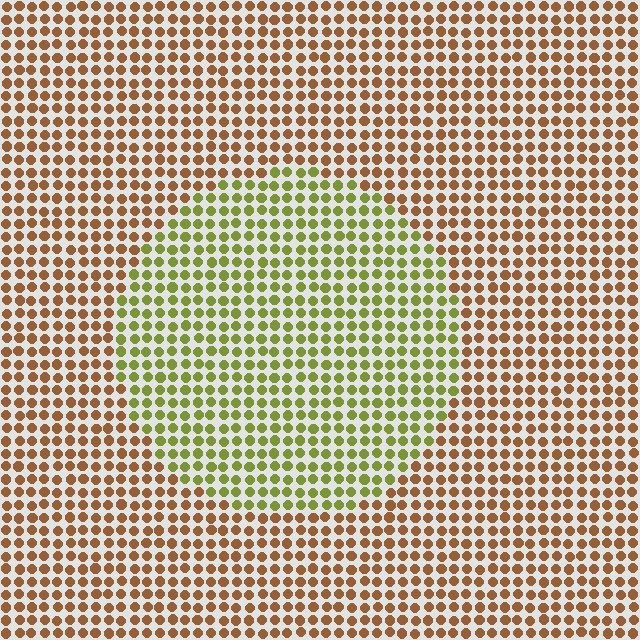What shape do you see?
I see a circle.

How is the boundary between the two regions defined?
The boundary is defined purely by a slight shift in hue (about 51 degrees). Spacing, size, and orientation are identical on both sides.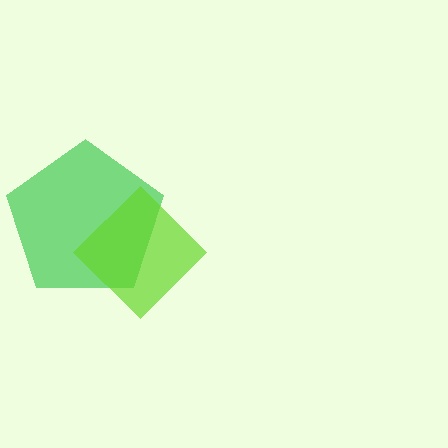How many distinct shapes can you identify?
There are 2 distinct shapes: a green pentagon, a lime diamond.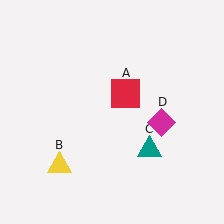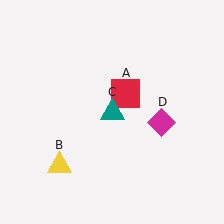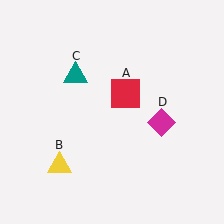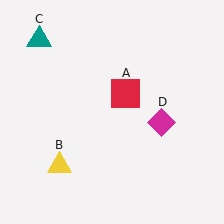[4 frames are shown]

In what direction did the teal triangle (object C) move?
The teal triangle (object C) moved up and to the left.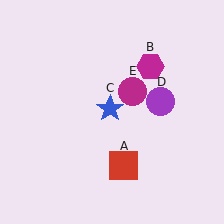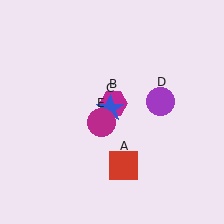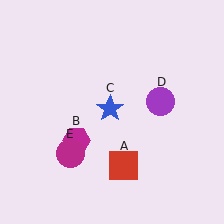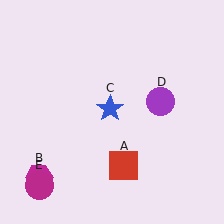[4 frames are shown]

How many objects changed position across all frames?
2 objects changed position: magenta hexagon (object B), magenta circle (object E).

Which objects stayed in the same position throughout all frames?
Red square (object A) and blue star (object C) and purple circle (object D) remained stationary.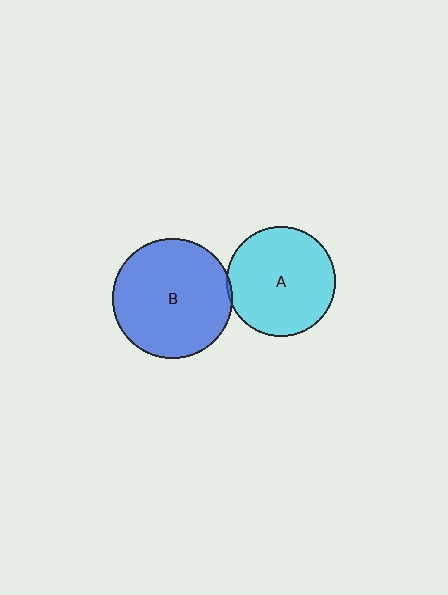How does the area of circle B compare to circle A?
Approximately 1.2 times.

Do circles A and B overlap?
Yes.